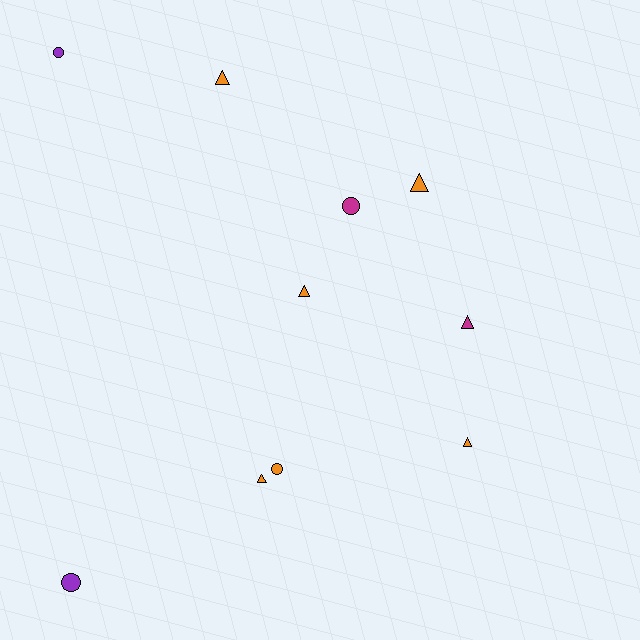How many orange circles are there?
There is 1 orange circle.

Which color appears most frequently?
Orange, with 6 objects.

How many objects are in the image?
There are 10 objects.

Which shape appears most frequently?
Triangle, with 6 objects.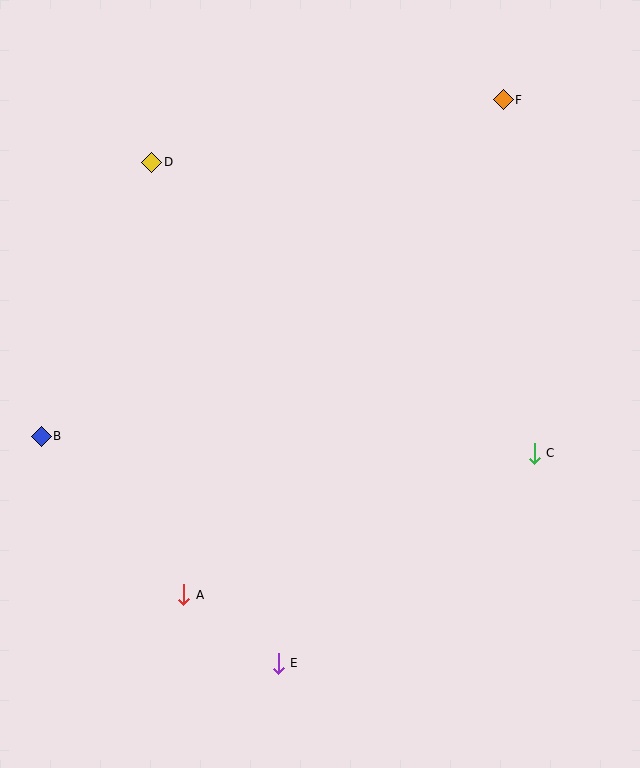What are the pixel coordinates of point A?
Point A is at (184, 595).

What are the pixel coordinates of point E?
Point E is at (278, 663).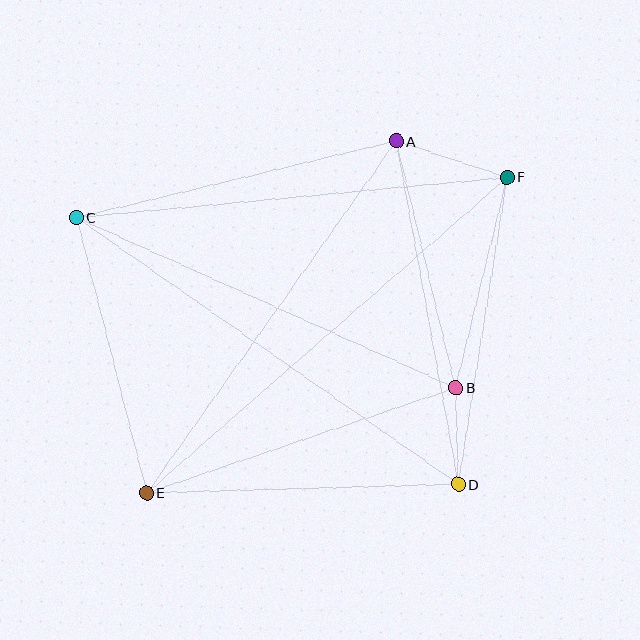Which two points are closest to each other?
Points B and D are closest to each other.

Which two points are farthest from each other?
Points E and F are farthest from each other.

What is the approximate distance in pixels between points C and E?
The distance between C and E is approximately 284 pixels.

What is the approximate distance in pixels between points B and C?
The distance between B and C is approximately 416 pixels.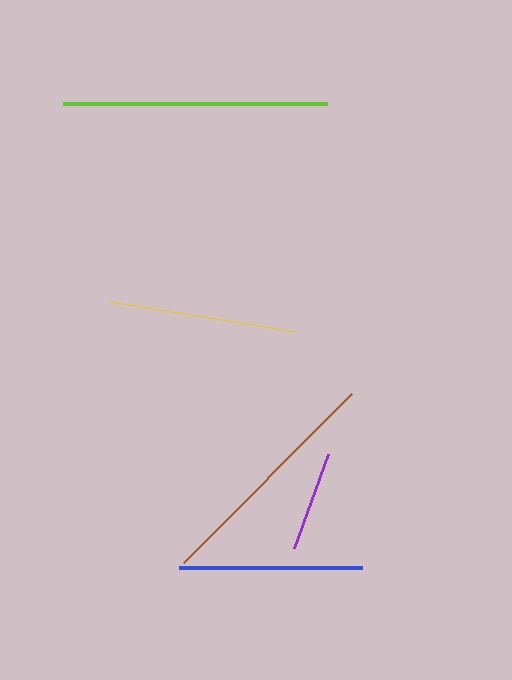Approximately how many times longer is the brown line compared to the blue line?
The brown line is approximately 1.3 times the length of the blue line.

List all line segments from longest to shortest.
From longest to shortest: lime, brown, yellow, blue, purple.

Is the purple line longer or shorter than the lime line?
The lime line is longer than the purple line.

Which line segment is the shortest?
The purple line is the shortest at approximately 100 pixels.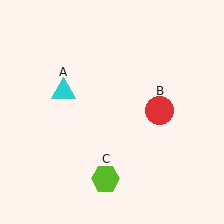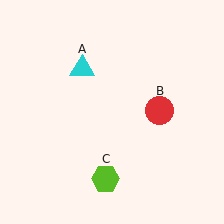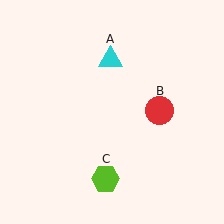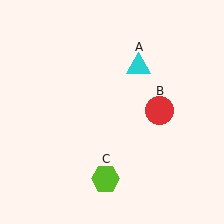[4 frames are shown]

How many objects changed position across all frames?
1 object changed position: cyan triangle (object A).